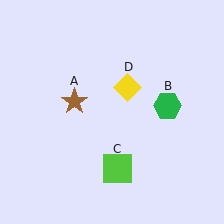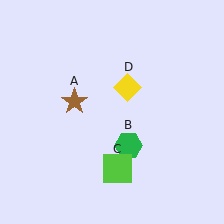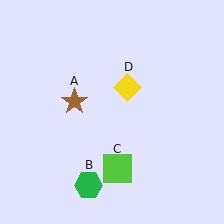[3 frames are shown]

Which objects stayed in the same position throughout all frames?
Brown star (object A) and lime square (object C) and yellow diamond (object D) remained stationary.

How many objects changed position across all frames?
1 object changed position: green hexagon (object B).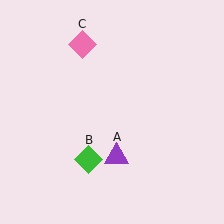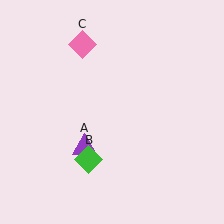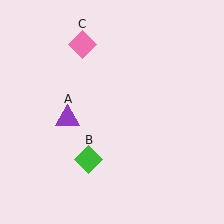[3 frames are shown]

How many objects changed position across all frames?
1 object changed position: purple triangle (object A).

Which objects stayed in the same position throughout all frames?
Green diamond (object B) and pink diamond (object C) remained stationary.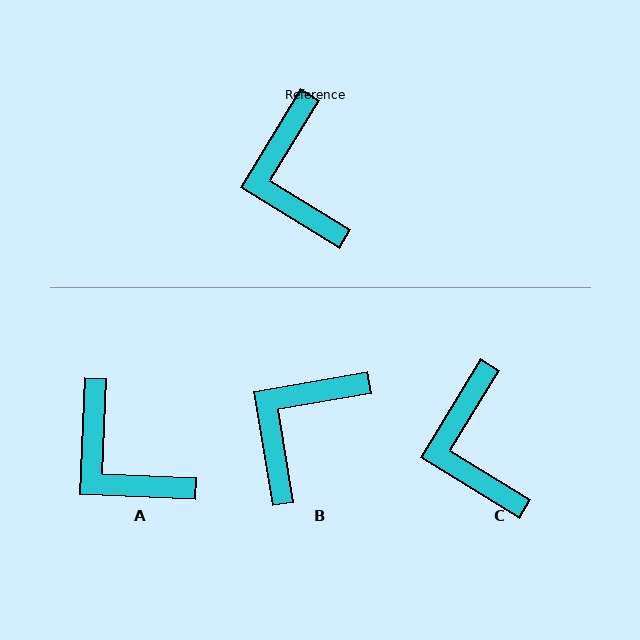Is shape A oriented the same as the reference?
No, it is off by about 29 degrees.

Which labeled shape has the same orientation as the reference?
C.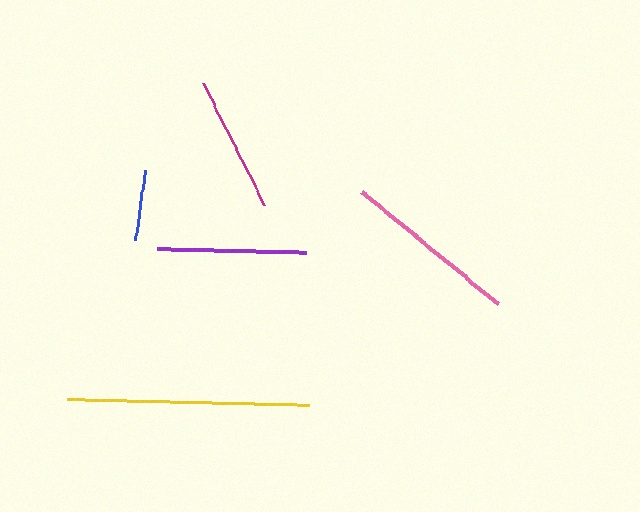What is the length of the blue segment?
The blue segment is approximately 70 pixels long.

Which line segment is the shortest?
The blue line is the shortest at approximately 70 pixels.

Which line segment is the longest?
The yellow line is the longest at approximately 243 pixels.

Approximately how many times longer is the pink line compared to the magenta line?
The pink line is approximately 1.3 times the length of the magenta line.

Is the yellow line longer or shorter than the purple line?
The yellow line is longer than the purple line.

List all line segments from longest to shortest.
From longest to shortest: yellow, pink, purple, magenta, blue.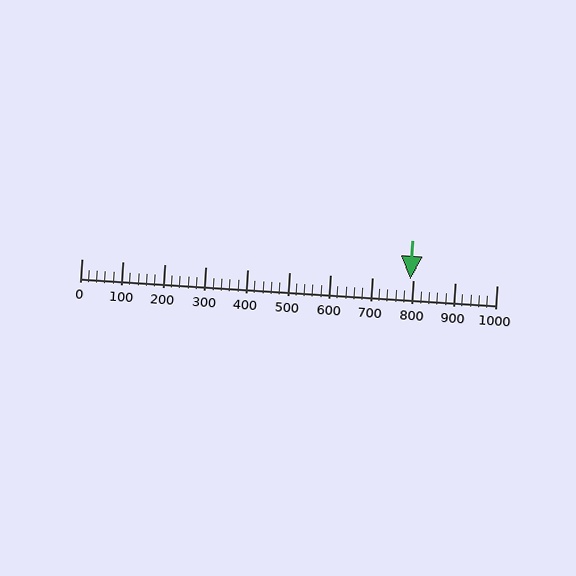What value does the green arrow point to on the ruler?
The green arrow points to approximately 791.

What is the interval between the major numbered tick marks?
The major tick marks are spaced 100 units apart.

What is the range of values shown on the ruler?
The ruler shows values from 0 to 1000.